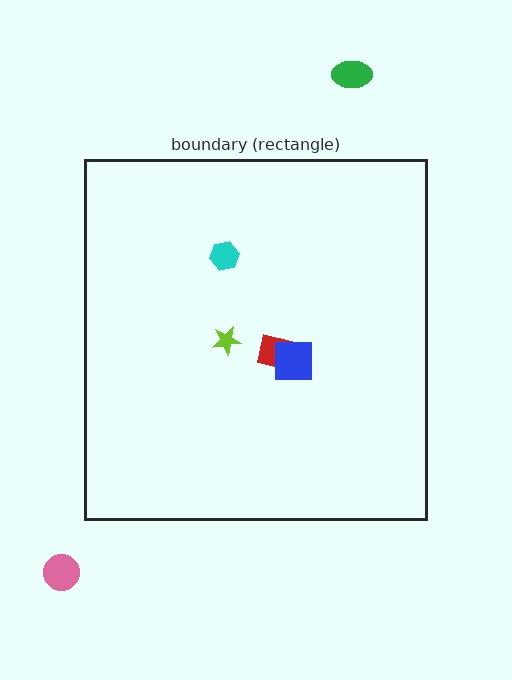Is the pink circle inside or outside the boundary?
Outside.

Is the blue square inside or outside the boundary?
Inside.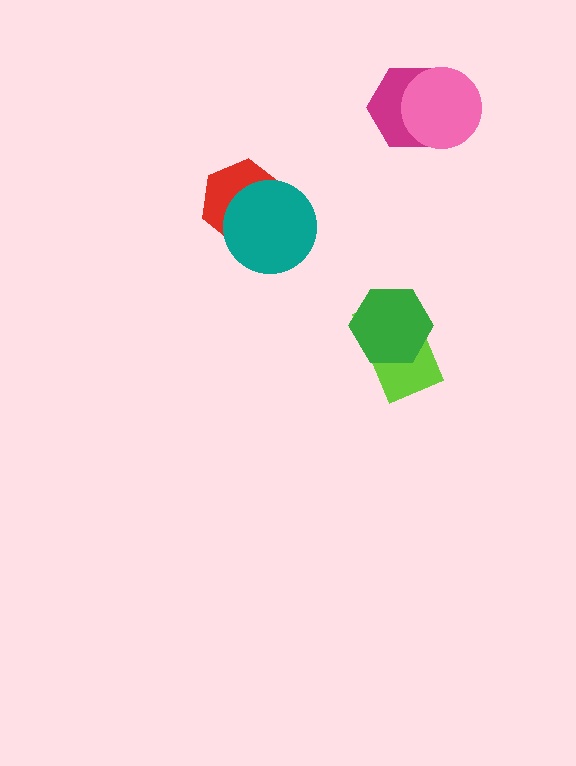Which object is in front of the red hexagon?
The teal circle is in front of the red hexagon.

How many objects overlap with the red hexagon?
1 object overlaps with the red hexagon.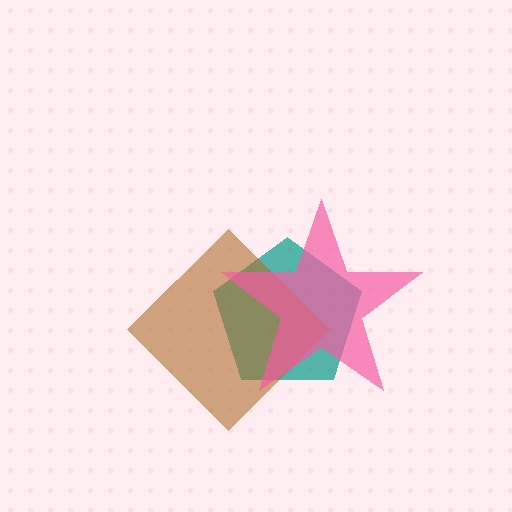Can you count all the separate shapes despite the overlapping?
Yes, there are 3 separate shapes.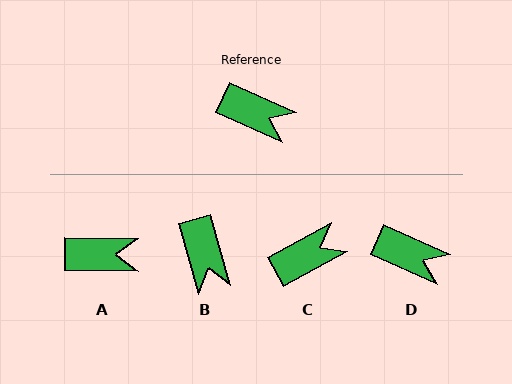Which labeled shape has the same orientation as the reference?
D.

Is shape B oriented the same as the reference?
No, it is off by about 50 degrees.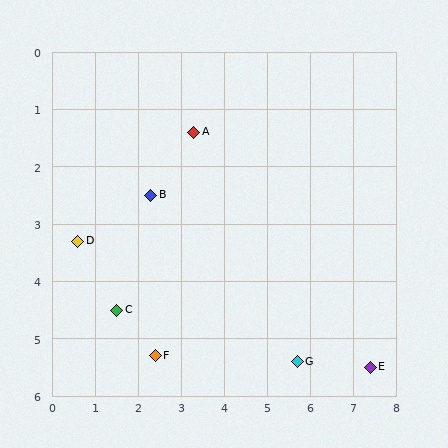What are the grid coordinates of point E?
Point E is at approximately (7.4, 5.5).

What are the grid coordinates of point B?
Point B is at approximately (2.3, 2.5).